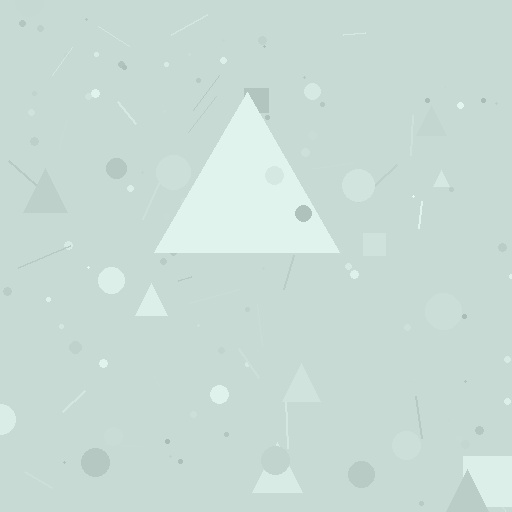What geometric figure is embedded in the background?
A triangle is embedded in the background.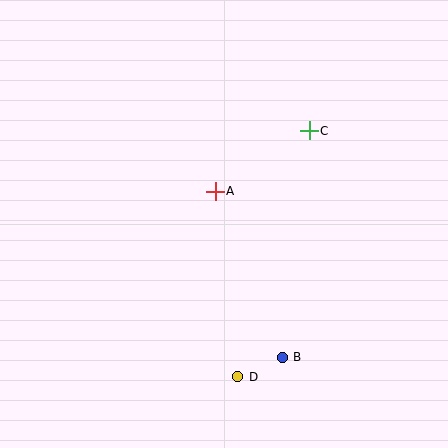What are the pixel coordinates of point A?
Point A is at (215, 191).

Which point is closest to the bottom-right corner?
Point B is closest to the bottom-right corner.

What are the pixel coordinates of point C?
Point C is at (309, 131).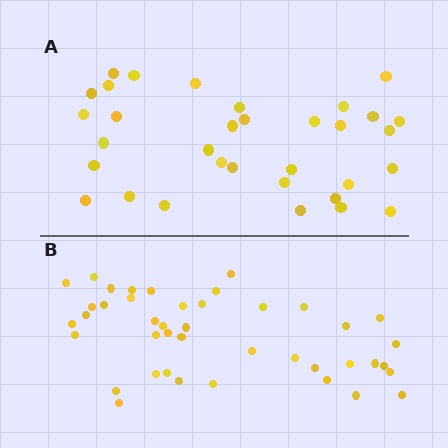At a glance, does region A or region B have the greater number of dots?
Region B (the bottom region) has more dots.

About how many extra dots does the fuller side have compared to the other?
Region B has roughly 8 or so more dots than region A.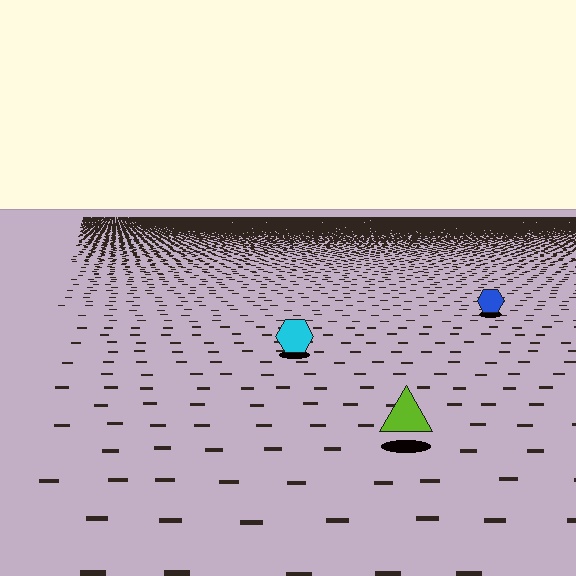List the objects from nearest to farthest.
From nearest to farthest: the lime triangle, the cyan hexagon, the blue hexagon.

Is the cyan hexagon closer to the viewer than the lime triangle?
No. The lime triangle is closer — you can tell from the texture gradient: the ground texture is coarser near it.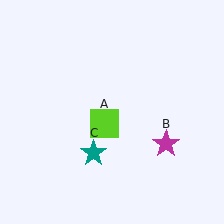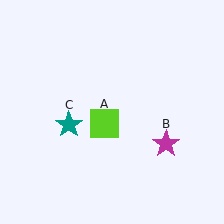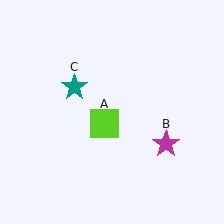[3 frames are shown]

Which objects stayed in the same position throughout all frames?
Lime square (object A) and magenta star (object B) remained stationary.